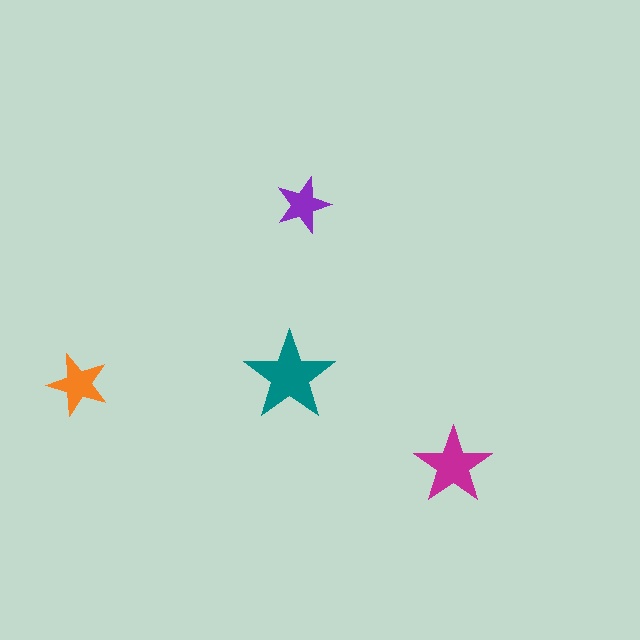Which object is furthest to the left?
The orange star is leftmost.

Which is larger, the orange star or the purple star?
The orange one.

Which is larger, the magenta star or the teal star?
The teal one.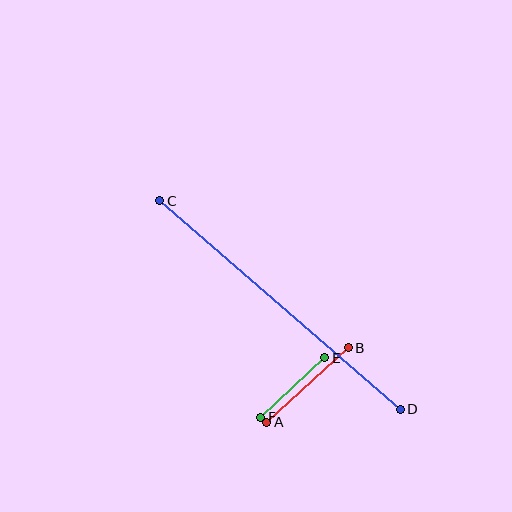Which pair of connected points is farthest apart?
Points C and D are farthest apart.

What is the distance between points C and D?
The distance is approximately 318 pixels.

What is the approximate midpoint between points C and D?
The midpoint is at approximately (280, 305) pixels.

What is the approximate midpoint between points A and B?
The midpoint is at approximately (307, 385) pixels.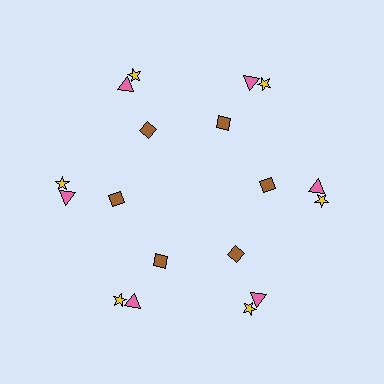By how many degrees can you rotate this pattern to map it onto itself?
The pattern maps onto itself every 60 degrees of rotation.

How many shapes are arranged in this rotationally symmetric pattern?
There are 18 shapes, arranged in 6 groups of 3.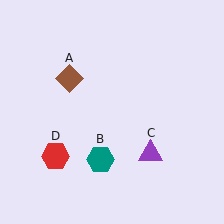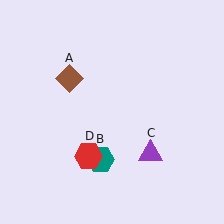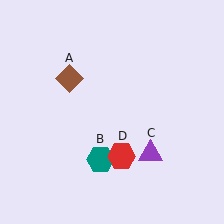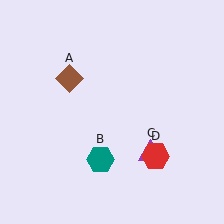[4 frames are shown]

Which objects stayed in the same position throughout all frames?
Brown diamond (object A) and teal hexagon (object B) and purple triangle (object C) remained stationary.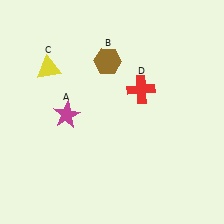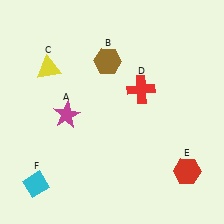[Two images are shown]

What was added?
A red hexagon (E), a cyan diamond (F) were added in Image 2.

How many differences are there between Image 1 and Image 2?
There are 2 differences between the two images.